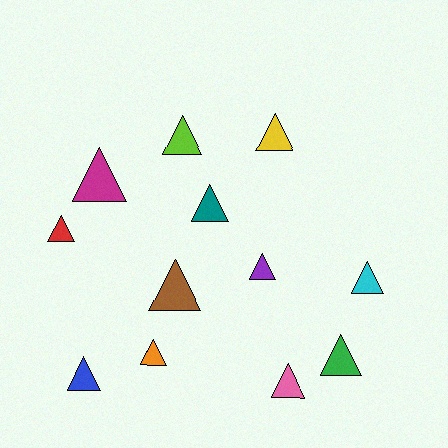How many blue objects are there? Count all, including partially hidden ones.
There is 1 blue object.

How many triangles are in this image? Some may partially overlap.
There are 12 triangles.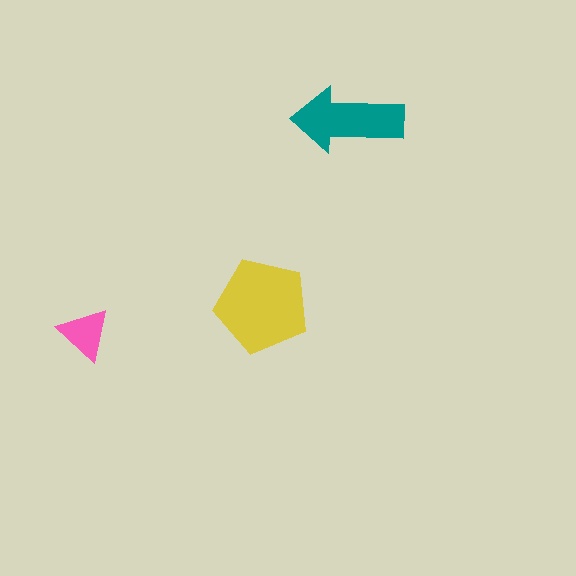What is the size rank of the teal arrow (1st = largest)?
2nd.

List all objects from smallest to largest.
The pink triangle, the teal arrow, the yellow pentagon.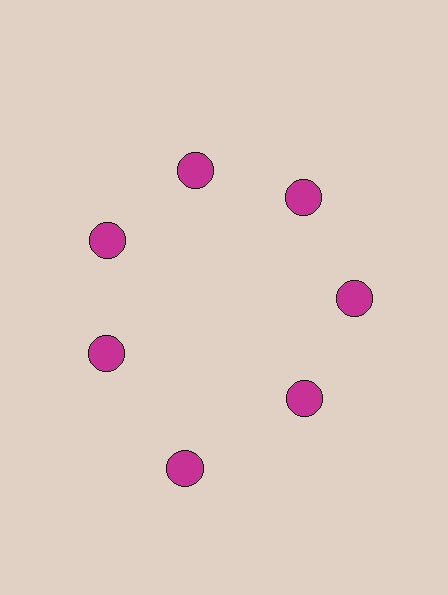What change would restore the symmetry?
The symmetry would be restored by moving it inward, back onto the ring so that all 7 circles sit at equal angles and equal distance from the center.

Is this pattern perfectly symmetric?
No. The 7 magenta circles are arranged in a ring, but one element near the 6 o'clock position is pushed outward from the center, breaking the 7-fold rotational symmetry.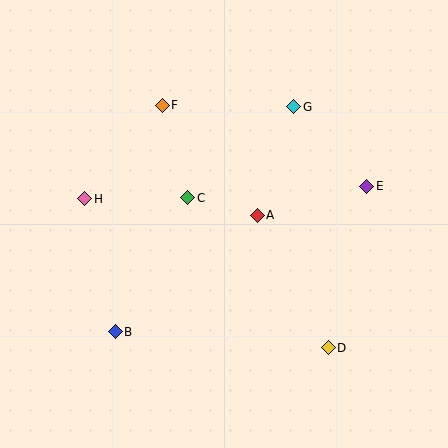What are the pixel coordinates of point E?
Point E is at (367, 186).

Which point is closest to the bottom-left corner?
Point B is closest to the bottom-left corner.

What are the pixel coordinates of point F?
Point F is at (162, 105).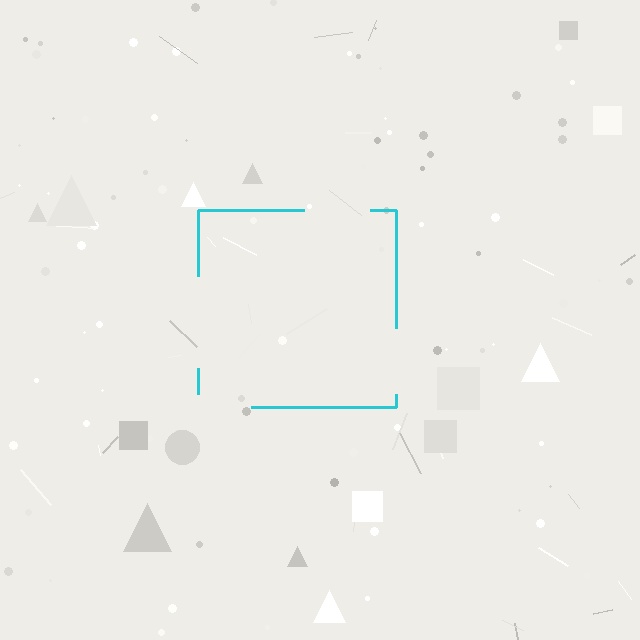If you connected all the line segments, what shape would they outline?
They would outline a square.